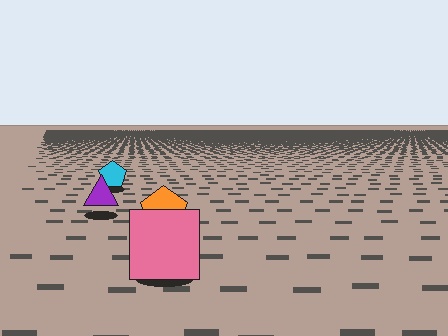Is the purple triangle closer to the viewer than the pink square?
No. The pink square is closer — you can tell from the texture gradient: the ground texture is coarser near it.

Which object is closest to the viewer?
The pink square is closest. The texture marks near it are larger and more spread out.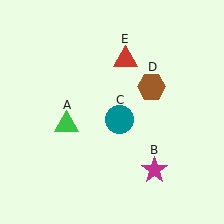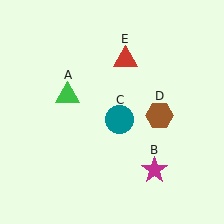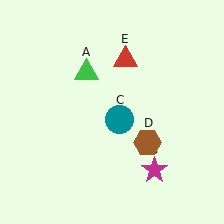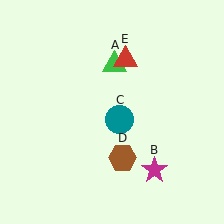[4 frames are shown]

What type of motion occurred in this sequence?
The green triangle (object A), brown hexagon (object D) rotated clockwise around the center of the scene.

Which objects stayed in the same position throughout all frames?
Magenta star (object B) and teal circle (object C) and red triangle (object E) remained stationary.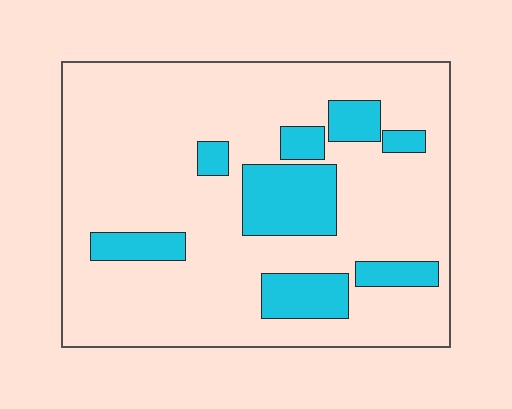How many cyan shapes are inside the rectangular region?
8.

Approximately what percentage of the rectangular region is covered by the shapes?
Approximately 20%.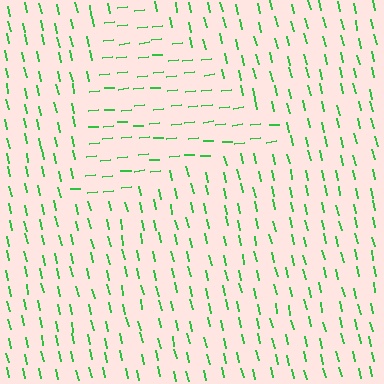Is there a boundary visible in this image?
Yes, there is a texture boundary formed by a change in line orientation.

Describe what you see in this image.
The image is filled with small green line segments. A triangle region in the image has lines oriented differently from the surrounding lines, creating a visible texture boundary.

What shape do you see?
I see a triangle.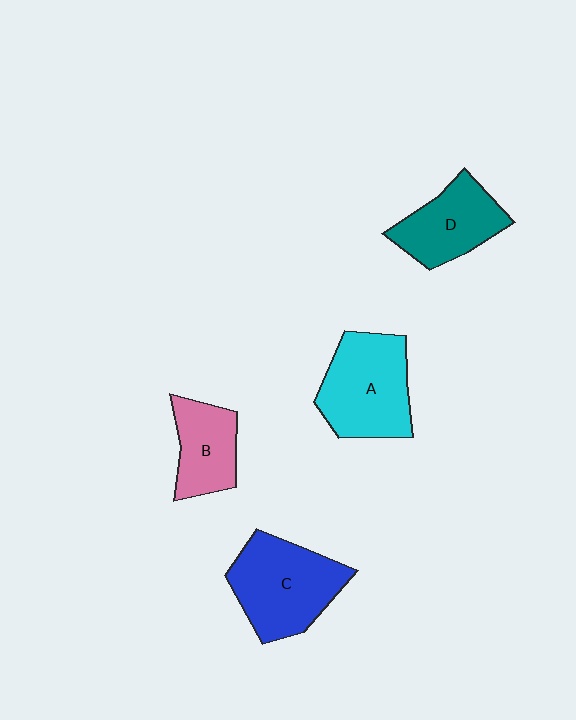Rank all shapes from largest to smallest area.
From largest to smallest: C (blue), A (cyan), D (teal), B (pink).